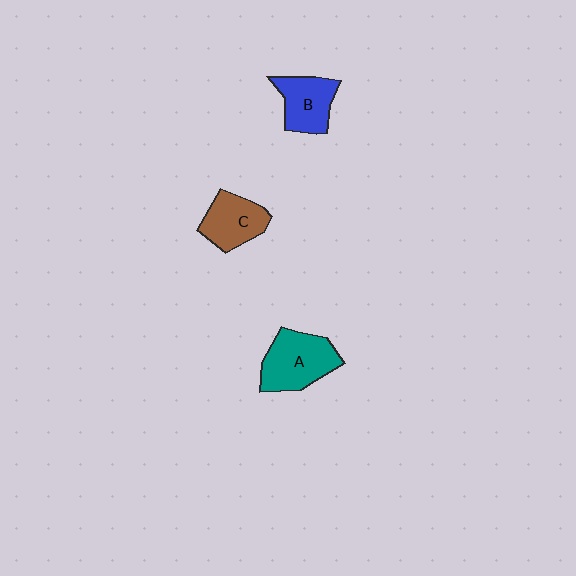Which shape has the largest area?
Shape A (teal).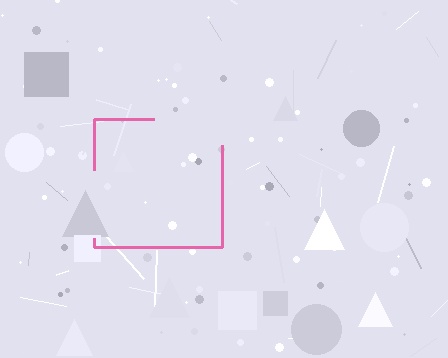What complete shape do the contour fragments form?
The contour fragments form a square.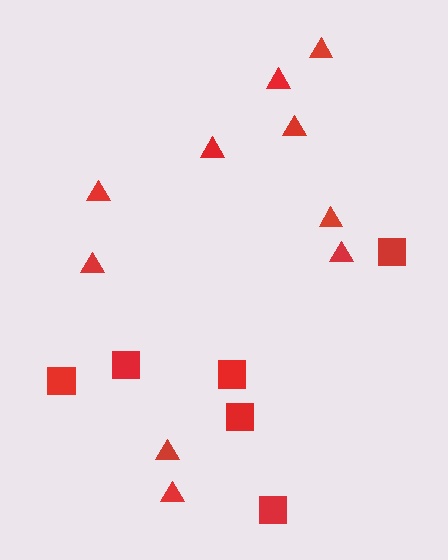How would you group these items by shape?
There are 2 groups: one group of triangles (10) and one group of squares (6).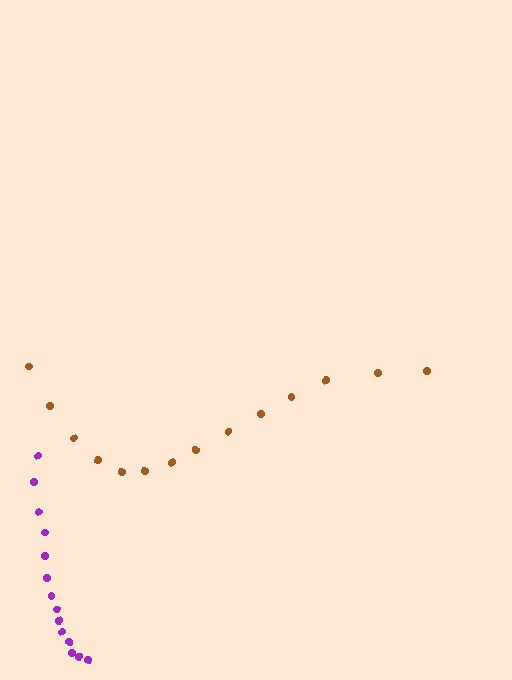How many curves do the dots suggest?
There are 2 distinct paths.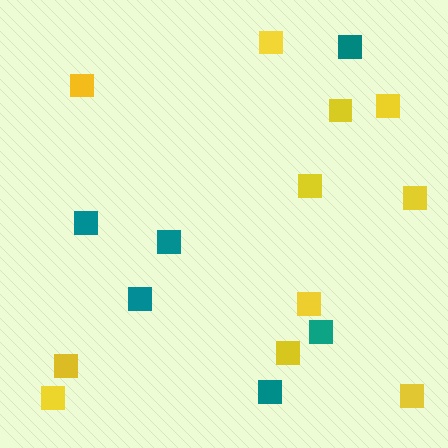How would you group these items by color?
There are 2 groups: one group of teal squares (6) and one group of yellow squares (11).